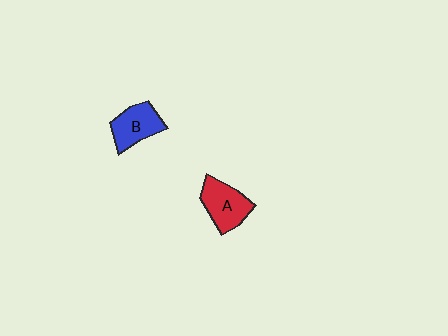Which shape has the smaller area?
Shape B (blue).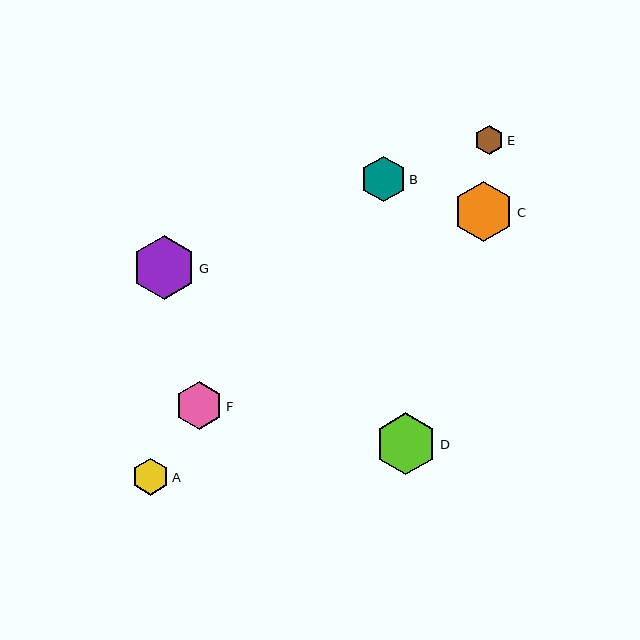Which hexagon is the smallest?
Hexagon E is the smallest with a size of approximately 29 pixels.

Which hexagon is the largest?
Hexagon G is the largest with a size of approximately 63 pixels.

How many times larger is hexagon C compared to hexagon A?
Hexagon C is approximately 1.6 times the size of hexagon A.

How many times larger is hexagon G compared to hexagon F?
Hexagon G is approximately 1.3 times the size of hexagon F.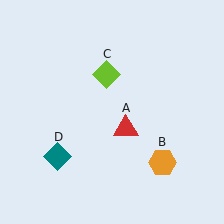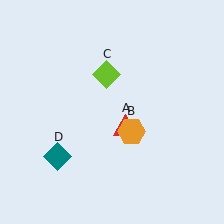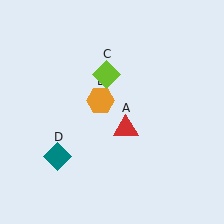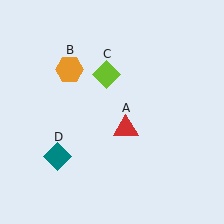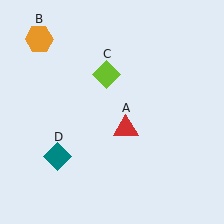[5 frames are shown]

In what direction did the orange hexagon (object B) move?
The orange hexagon (object B) moved up and to the left.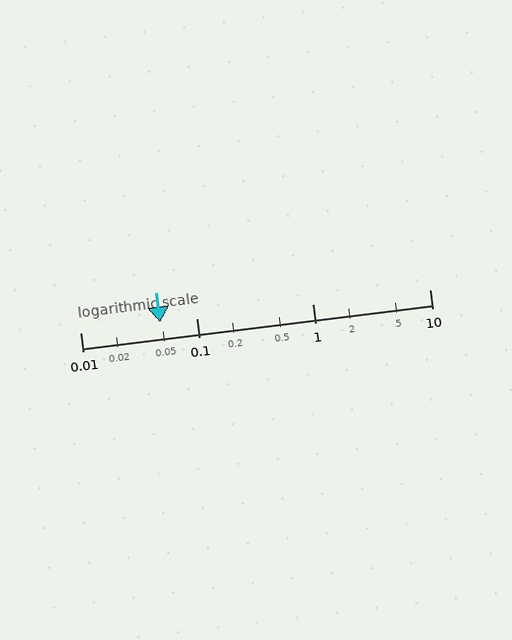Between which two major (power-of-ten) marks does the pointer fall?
The pointer is between 0.01 and 0.1.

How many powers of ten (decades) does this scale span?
The scale spans 3 decades, from 0.01 to 10.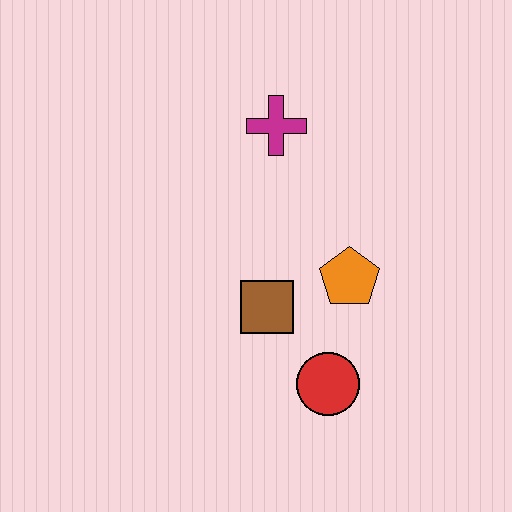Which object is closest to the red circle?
The brown square is closest to the red circle.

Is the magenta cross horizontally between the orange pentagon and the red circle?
No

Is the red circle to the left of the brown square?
No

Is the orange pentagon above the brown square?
Yes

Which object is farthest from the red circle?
The magenta cross is farthest from the red circle.